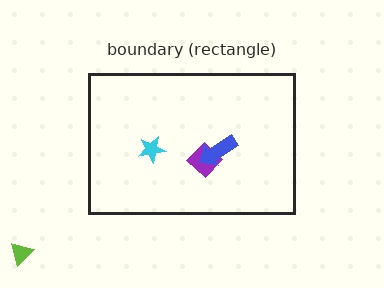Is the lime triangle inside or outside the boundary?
Outside.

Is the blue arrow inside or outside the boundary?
Inside.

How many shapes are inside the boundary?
3 inside, 1 outside.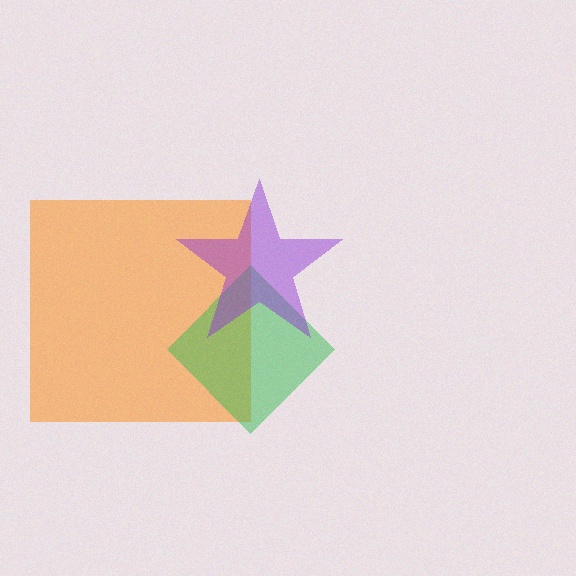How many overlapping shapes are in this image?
There are 3 overlapping shapes in the image.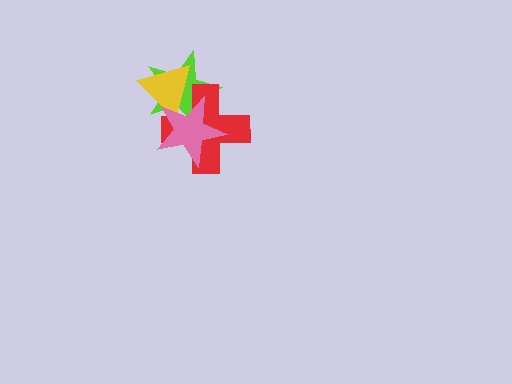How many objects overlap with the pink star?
3 objects overlap with the pink star.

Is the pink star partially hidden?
No, no other shape covers it.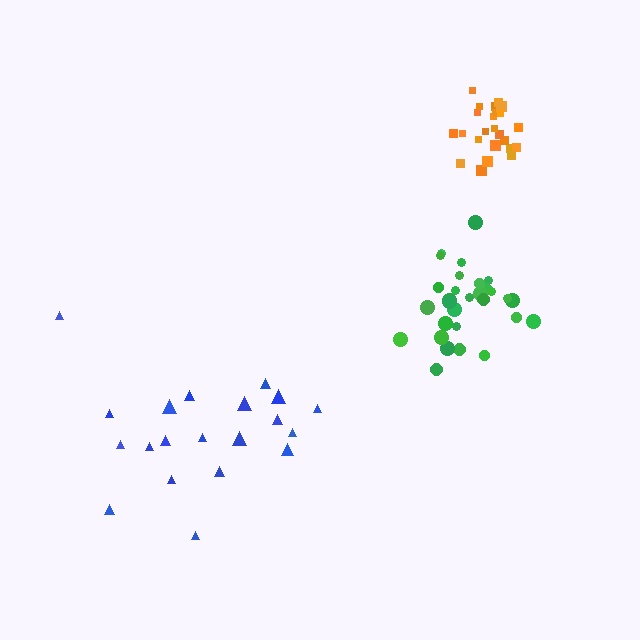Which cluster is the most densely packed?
Orange.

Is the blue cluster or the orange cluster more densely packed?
Orange.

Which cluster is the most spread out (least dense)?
Blue.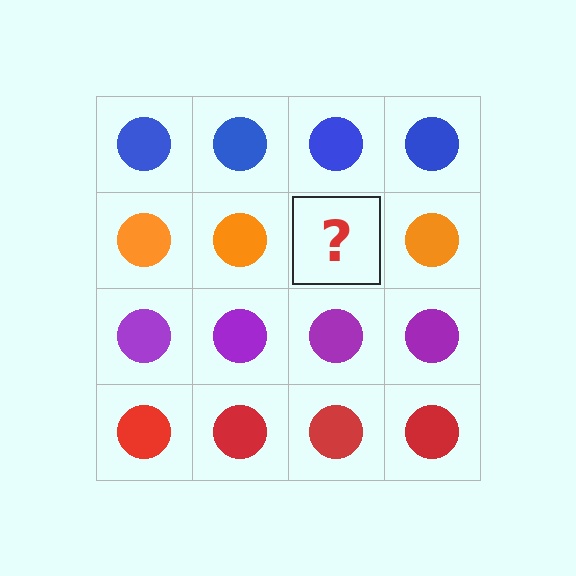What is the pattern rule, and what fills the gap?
The rule is that each row has a consistent color. The gap should be filled with an orange circle.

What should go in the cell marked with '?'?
The missing cell should contain an orange circle.